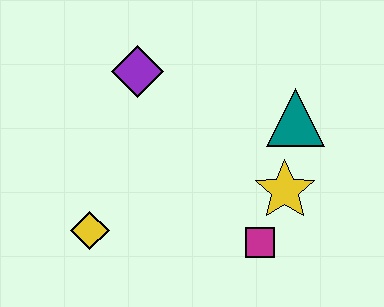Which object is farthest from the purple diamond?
The magenta square is farthest from the purple diamond.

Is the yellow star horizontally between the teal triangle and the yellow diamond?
Yes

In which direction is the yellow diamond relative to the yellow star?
The yellow diamond is to the left of the yellow star.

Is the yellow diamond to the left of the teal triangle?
Yes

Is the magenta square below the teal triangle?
Yes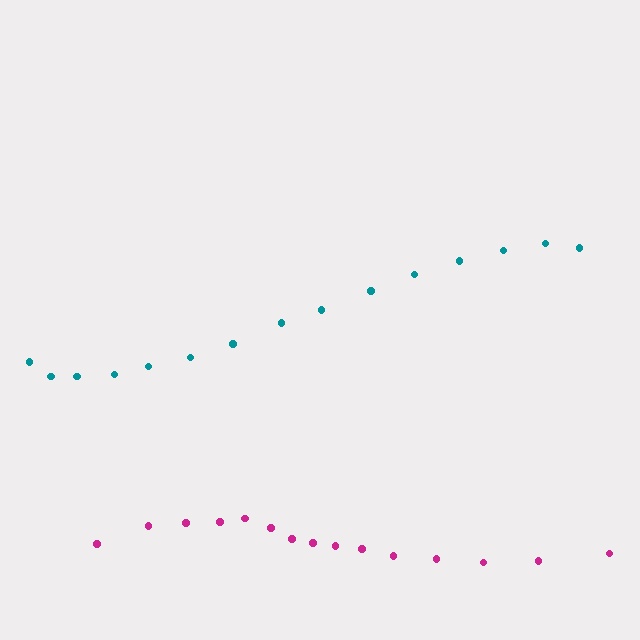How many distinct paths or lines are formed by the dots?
There are 2 distinct paths.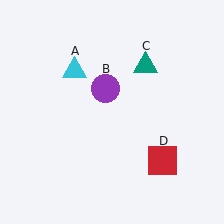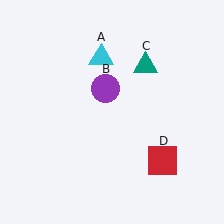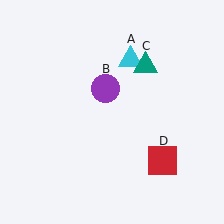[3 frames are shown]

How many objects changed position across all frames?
1 object changed position: cyan triangle (object A).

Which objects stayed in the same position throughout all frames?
Purple circle (object B) and teal triangle (object C) and red square (object D) remained stationary.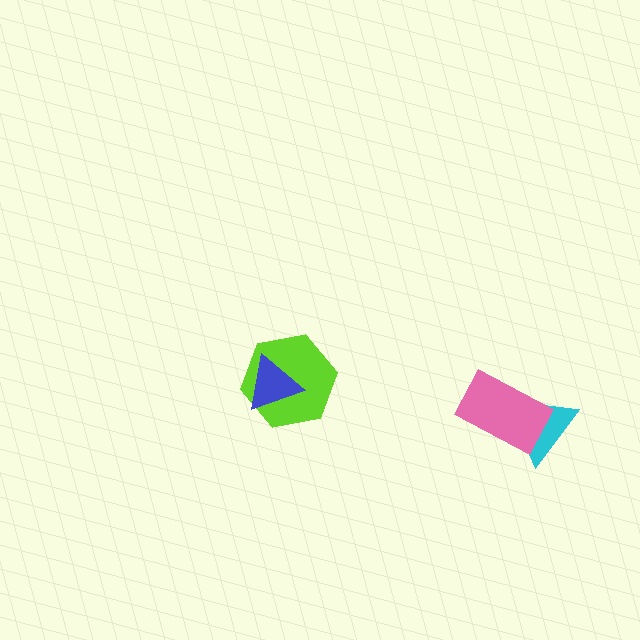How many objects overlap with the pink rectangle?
1 object overlaps with the pink rectangle.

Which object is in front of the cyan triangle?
The pink rectangle is in front of the cyan triangle.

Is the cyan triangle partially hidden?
Yes, it is partially covered by another shape.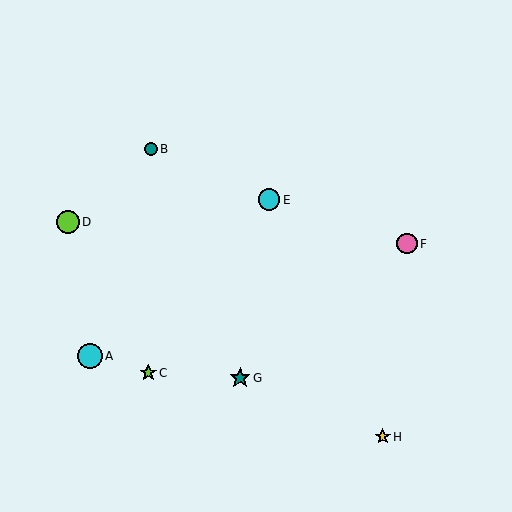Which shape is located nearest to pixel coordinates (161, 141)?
The teal circle (labeled B) at (151, 149) is nearest to that location.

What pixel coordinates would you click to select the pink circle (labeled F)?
Click at (407, 244) to select the pink circle F.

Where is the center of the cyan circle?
The center of the cyan circle is at (269, 200).